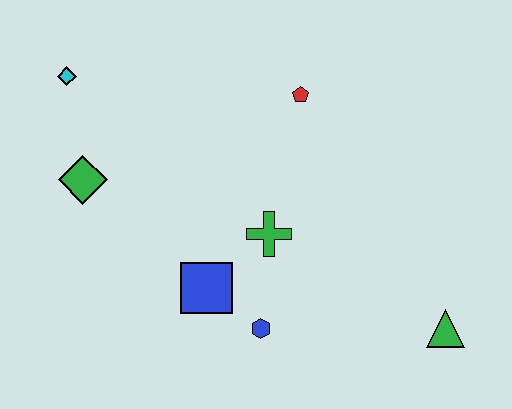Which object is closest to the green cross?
The blue square is closest to the green cross.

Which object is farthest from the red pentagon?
The green triangle is farthest from the red pentagon.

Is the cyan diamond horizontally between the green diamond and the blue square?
No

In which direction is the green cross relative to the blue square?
The green cross is to the right of the blue square.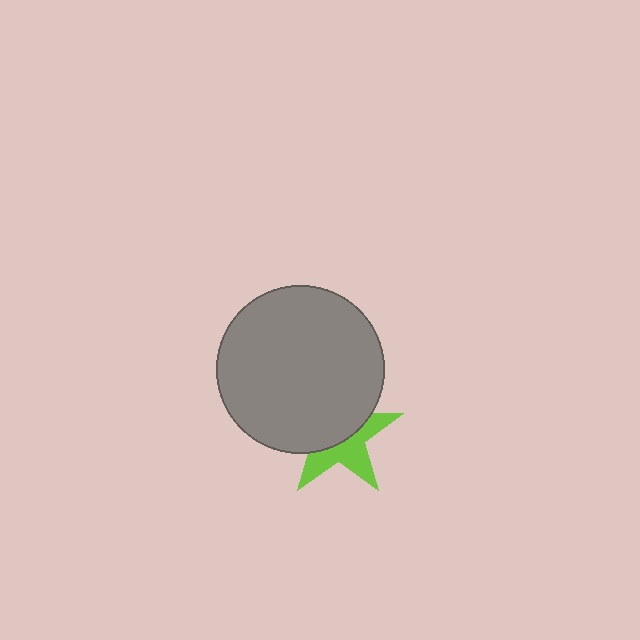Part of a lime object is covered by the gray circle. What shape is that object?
It is a star.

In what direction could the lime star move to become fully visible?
The lime star could move down. That would shift it out from behind the gray circle entirely.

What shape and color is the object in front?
The object in front is a gray circle.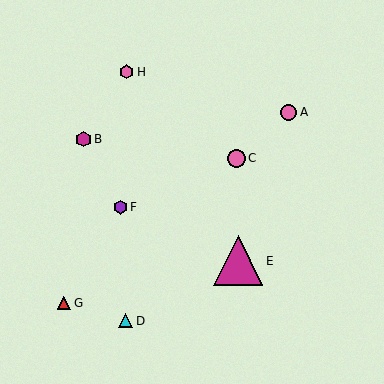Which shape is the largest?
The magenta triangle (labeled E) is the largest.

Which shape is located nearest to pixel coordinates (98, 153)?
The magenta hexagon (labeled B) at (83, 139) is nearest to that location.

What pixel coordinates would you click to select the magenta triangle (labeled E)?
Click at (238, 261) to select the magenta triangle E.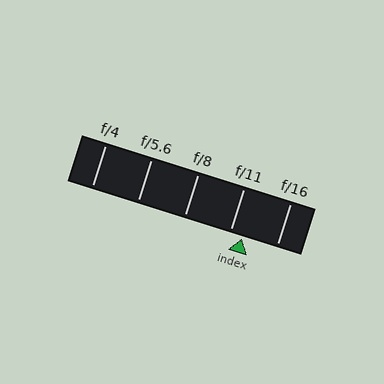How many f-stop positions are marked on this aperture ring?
There are 5 f-stop positions marked.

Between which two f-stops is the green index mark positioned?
The index mark is between f/11 and f/16.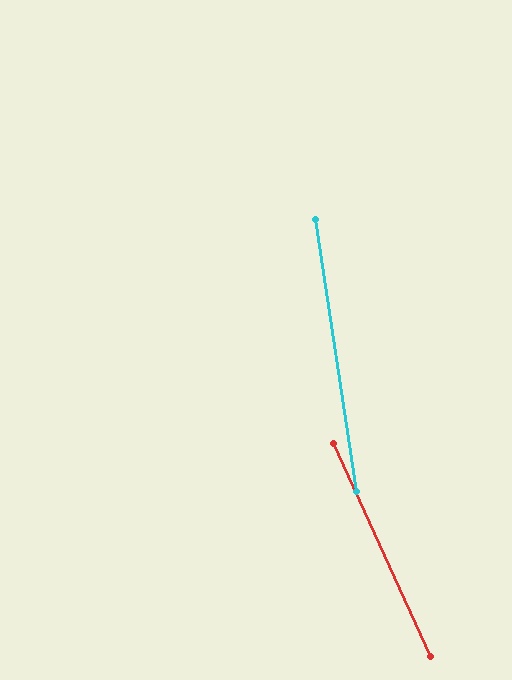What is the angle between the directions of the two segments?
Approximately 16 degrees.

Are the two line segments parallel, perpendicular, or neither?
Neither parallel nor perpendicular — they differ by about 16°.